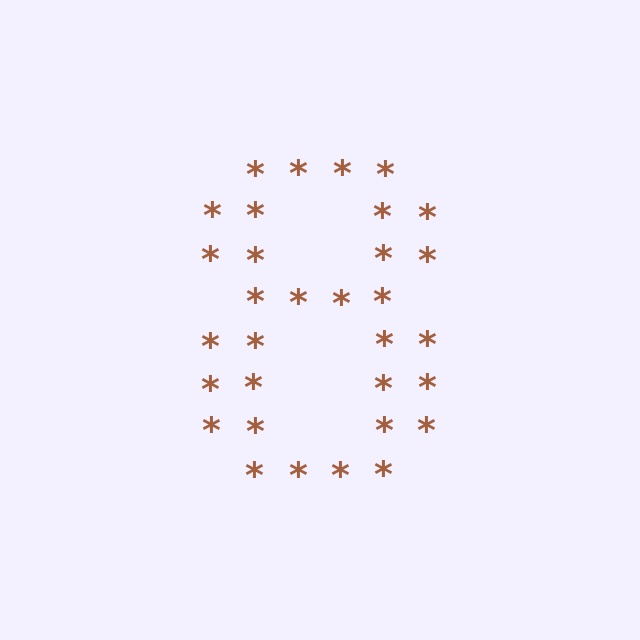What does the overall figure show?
The overall figure shows the digit 8.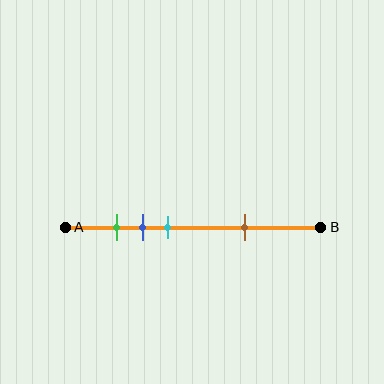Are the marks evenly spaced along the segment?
No, the marks are not evenly spaced.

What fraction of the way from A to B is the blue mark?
The blue mark is approximately 30% (0.3) of the way from A to B.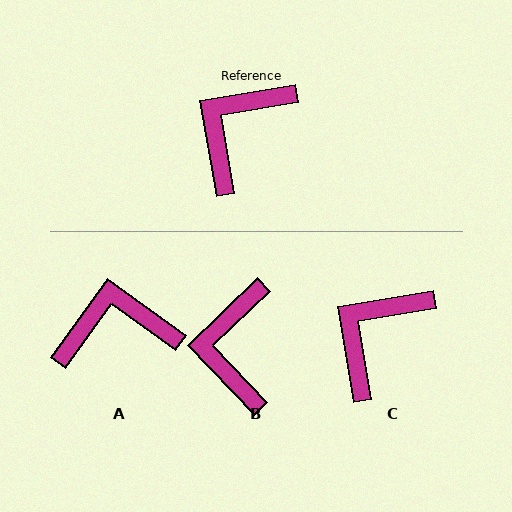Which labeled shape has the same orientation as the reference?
C.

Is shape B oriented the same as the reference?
No, it is off by about 34 degrees.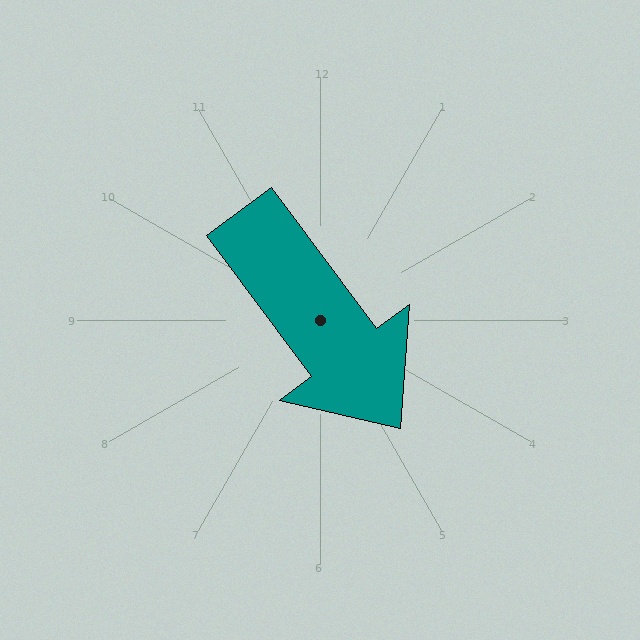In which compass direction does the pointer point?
Southeast.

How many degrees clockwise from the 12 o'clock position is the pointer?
Approximately 143 degrees.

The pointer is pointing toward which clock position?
Roughly 5 o'clock.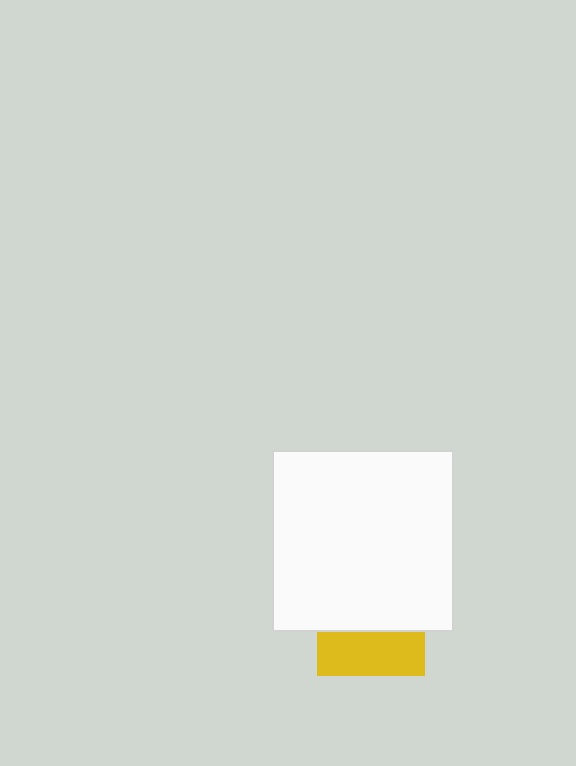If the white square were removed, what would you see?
You would see the complete yellow square.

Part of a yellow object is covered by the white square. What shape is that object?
It is a square.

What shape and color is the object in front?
The object in front is a white square.